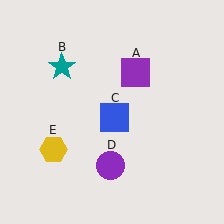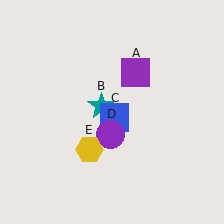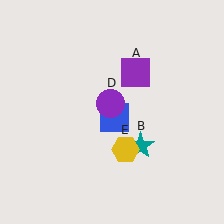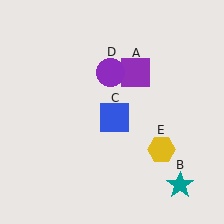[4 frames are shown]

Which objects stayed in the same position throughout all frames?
Purple square (object A) and blue square (object C) remained stationary.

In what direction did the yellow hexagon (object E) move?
The yellow hexagon (object E) moved right.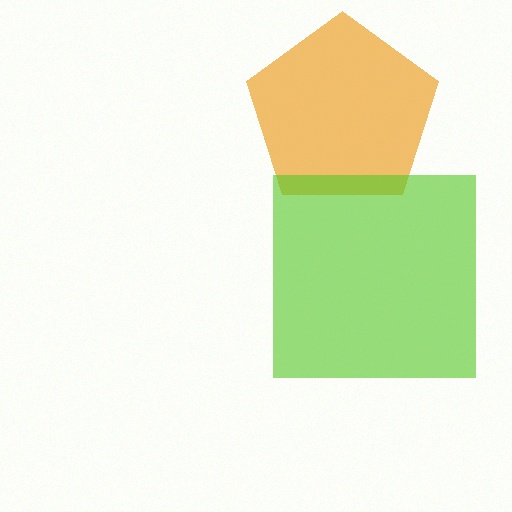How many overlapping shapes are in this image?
There are 2 overlapping shapes in the image.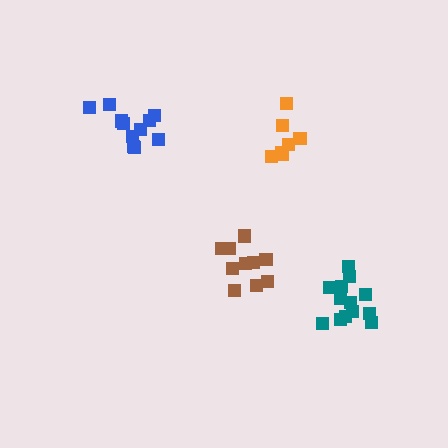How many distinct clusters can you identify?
There are 4 distinct clusters.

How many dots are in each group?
Group 1: 11 dots, Group 2: 10 dots, Group 3: 7 dots, Group 4: 13 dots (41 total).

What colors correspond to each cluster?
The clusters are colored: blue, brown, orange, teal.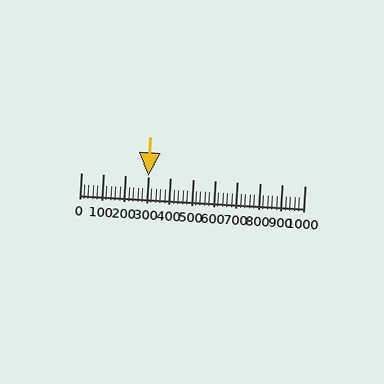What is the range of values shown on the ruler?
The ruler shows values from 0 to 1000.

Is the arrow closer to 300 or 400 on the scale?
The arrow is closer to 300.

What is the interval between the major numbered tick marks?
The major tick marks are spaced 100 units apart.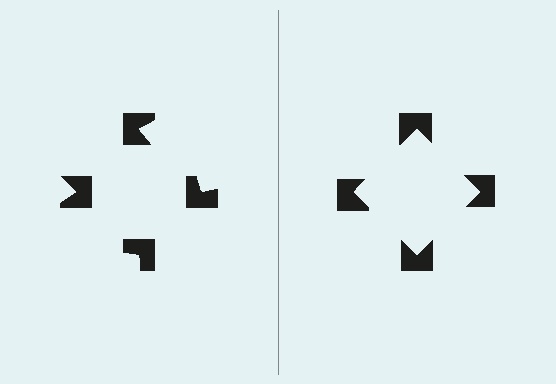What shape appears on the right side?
An illusory square.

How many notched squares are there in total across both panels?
8 — 4 on each side.